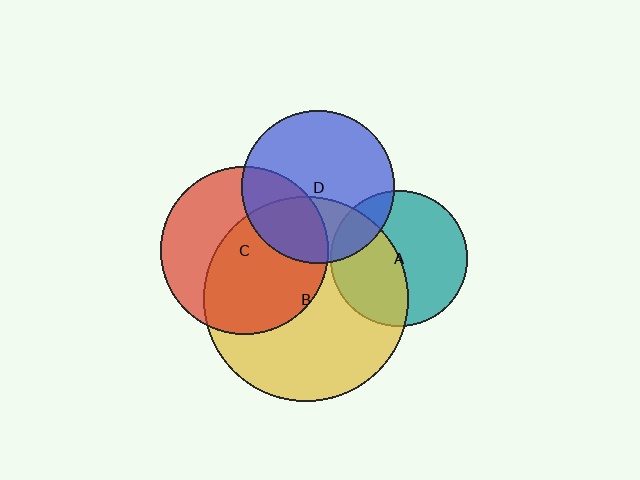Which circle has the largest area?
Circle B (yellow).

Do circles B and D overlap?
Yes.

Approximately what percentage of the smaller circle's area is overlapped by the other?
Approximately 35%.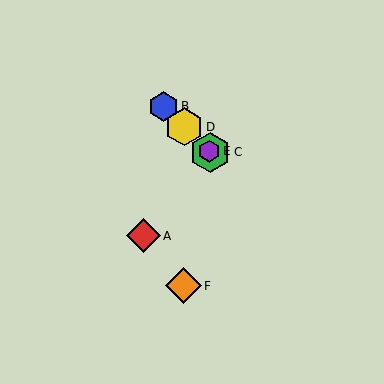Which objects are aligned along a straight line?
Objects B, C, D, E are aligned along a straight line.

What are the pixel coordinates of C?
Object C is at (210, 152).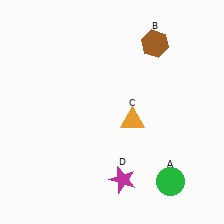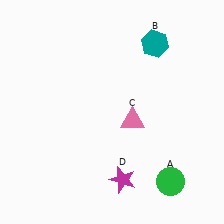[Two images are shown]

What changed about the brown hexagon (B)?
In Image 1, B is brown. In Image 2, it changed to teal.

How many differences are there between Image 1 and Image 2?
There are 2 differences between the two images.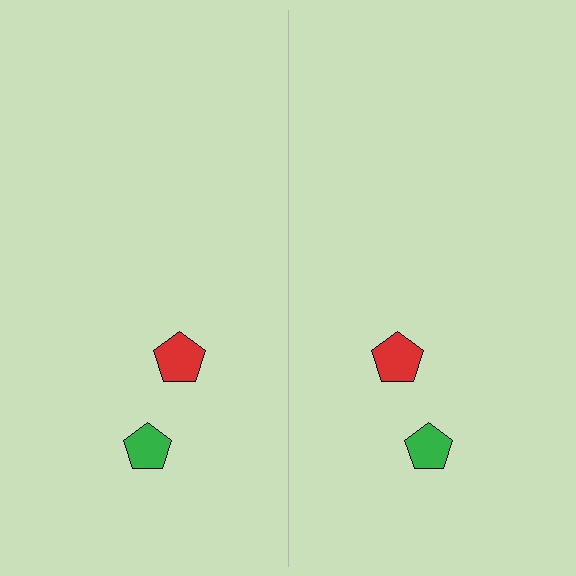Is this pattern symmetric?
Yes, this pattern has bilateral (reflection) symmetry.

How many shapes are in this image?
There are 4 shapes in this image.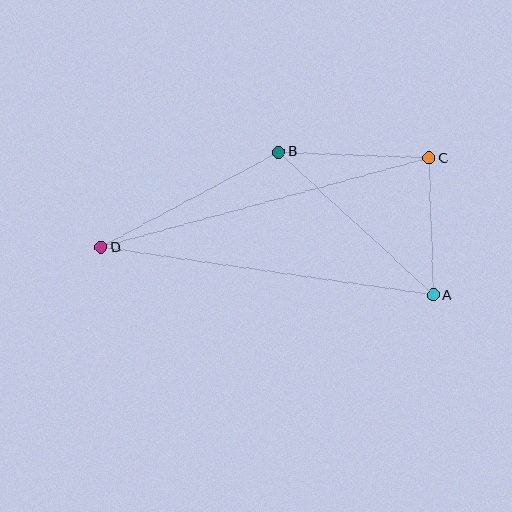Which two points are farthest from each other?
Points C and D are farthest from each other.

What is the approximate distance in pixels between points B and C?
The distance between B and C is approximately 150 pixels.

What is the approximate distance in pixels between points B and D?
The distance between B and D is approximately 201 pixels.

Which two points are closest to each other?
Points A and C are closest to each other.